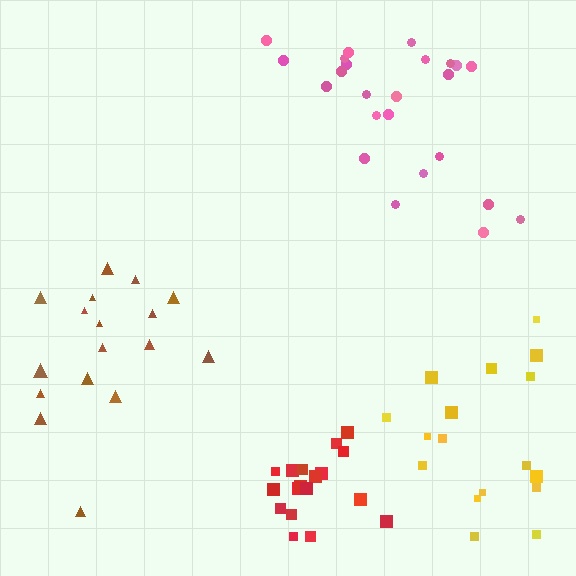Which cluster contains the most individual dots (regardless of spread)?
Pink (24).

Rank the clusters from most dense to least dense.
red, brown, pink, yellow.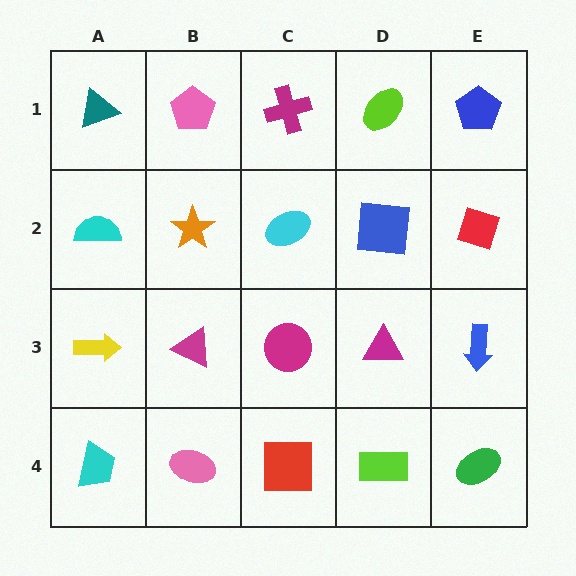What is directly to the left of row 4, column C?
A pink ellipse.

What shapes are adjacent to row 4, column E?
A blue arrow (row 3, column E), a lime rectangle (row 4, column D).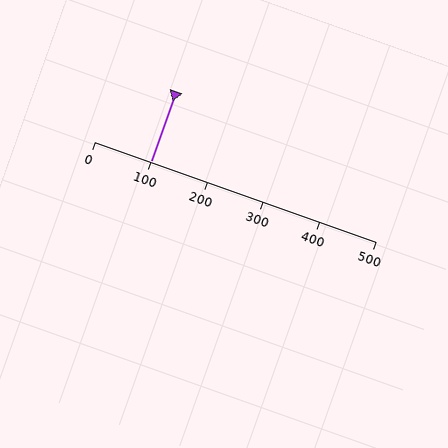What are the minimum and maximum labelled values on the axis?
The axis runs from 0 to 500.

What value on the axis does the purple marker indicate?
The marker indicates approximately 100.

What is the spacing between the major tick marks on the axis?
The major ticks are spaced 100 apart.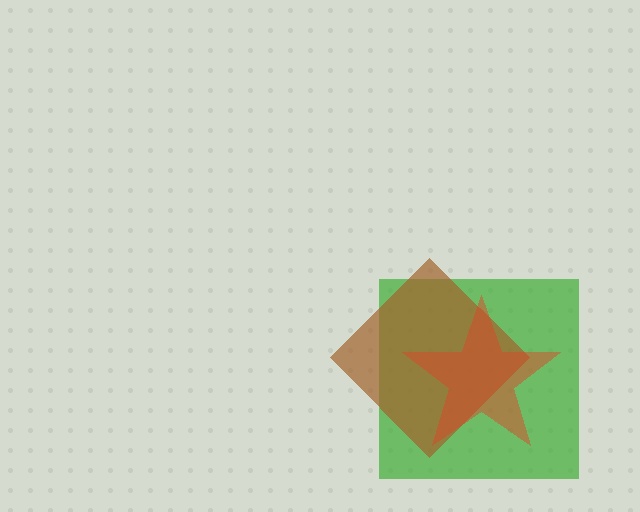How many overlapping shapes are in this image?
There are 3 overlapping shapes in the image.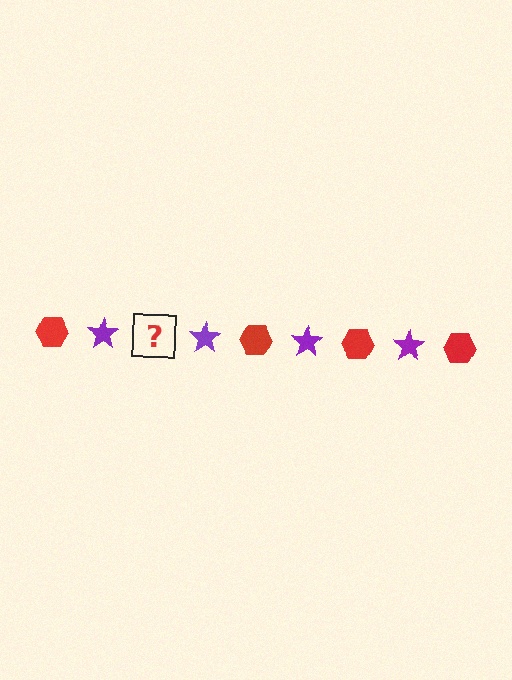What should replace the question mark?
The question mark should be replaced with a red hexagon.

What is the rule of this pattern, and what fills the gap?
The rule is that the pattern alternates between red hexagon and purple star. The gap should be filled with a red hexagon.